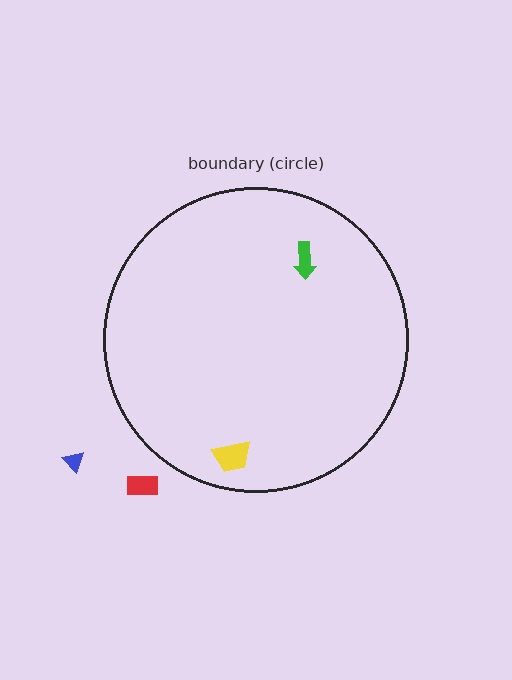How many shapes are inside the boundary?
2 inside, 2 outside.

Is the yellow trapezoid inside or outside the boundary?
Inside.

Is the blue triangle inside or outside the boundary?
Outside.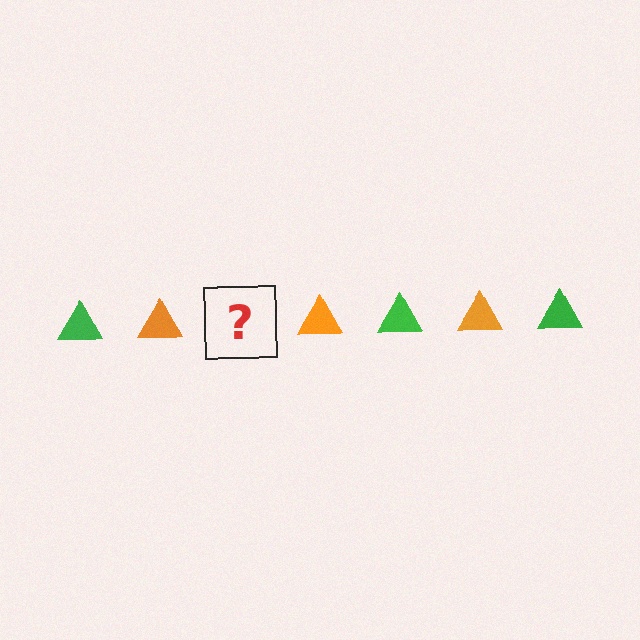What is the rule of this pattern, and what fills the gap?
The rule is that the pattern cycles through green, orange triangles. The gap should be filled with a green triangle.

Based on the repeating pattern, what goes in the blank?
The blank should be a green triangle.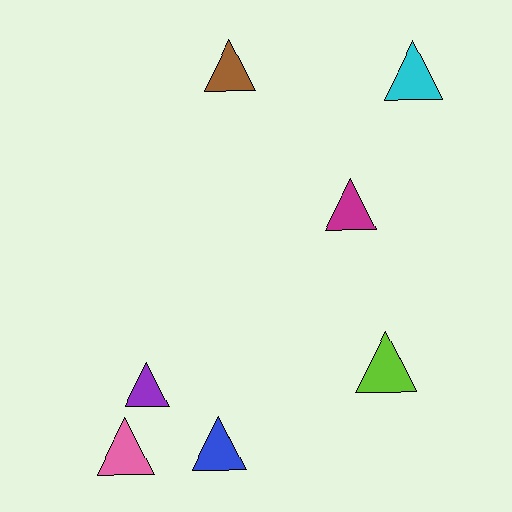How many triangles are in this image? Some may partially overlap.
There are 7 triangles.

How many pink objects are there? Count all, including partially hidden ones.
There is 1 pink object.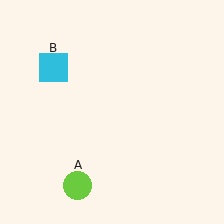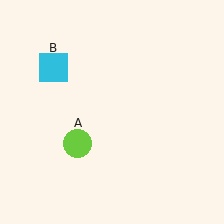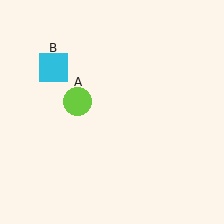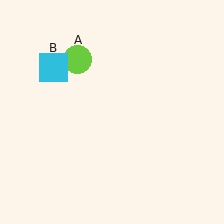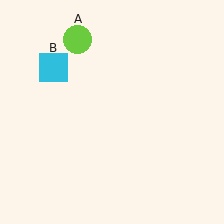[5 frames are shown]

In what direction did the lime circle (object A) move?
The lime circle (object A) moved up.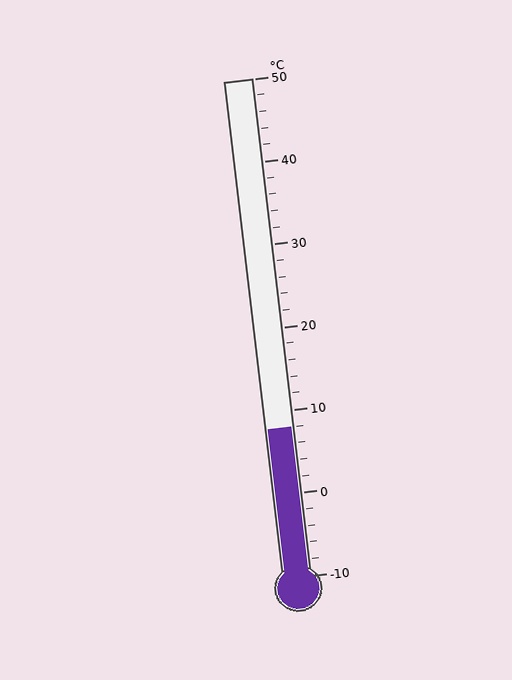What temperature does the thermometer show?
The thermometer shows approximately 8°C.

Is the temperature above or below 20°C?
The temperature is below 20°C.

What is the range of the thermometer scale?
The thermometer scale ranges from -10°C to 50°C.